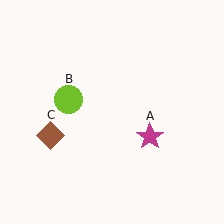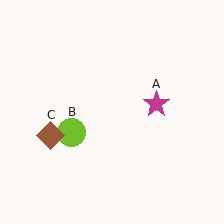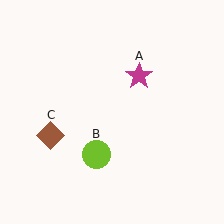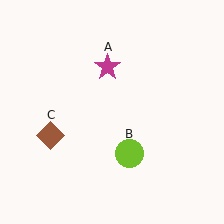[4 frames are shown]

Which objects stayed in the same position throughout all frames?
Brown diamond (object C) remained stationary.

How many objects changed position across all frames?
2 objects changed position: magenta star (object A), lime circle (object B).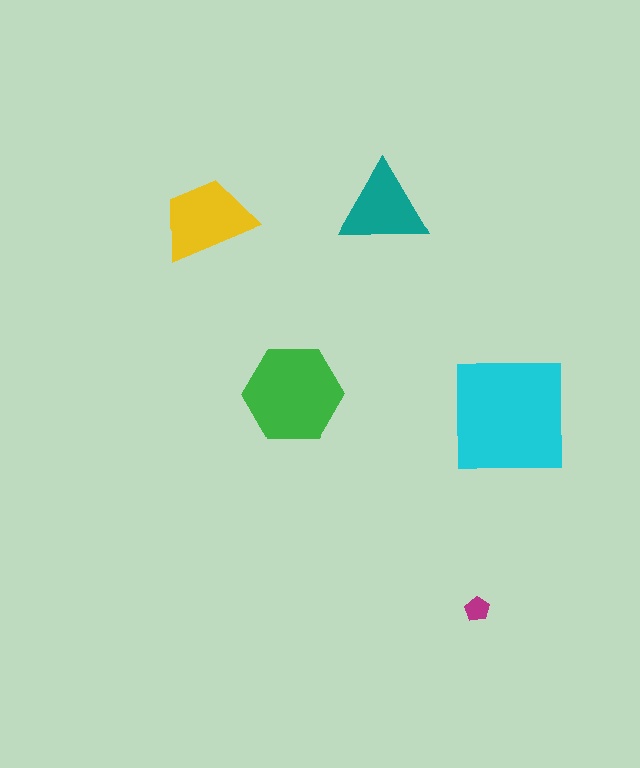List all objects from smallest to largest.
The magenta pentagon, the teal triangle, the yellow trapezoid, the green hexagon, the cyan square.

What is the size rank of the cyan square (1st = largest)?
1st.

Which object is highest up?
The teal triangle is topmost.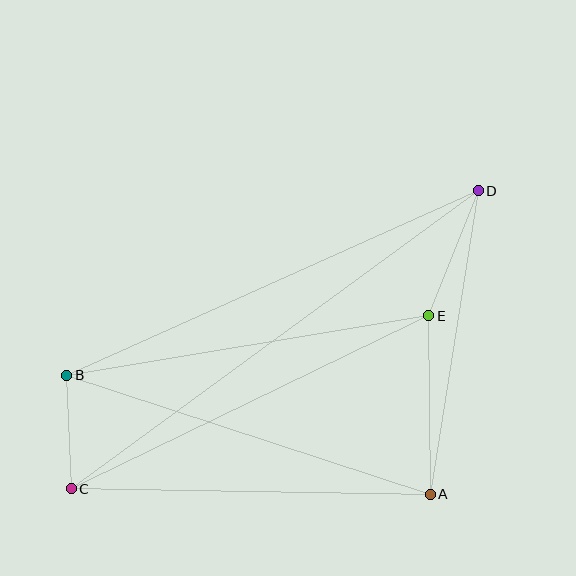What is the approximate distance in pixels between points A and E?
The distance between A and E is approximately 179 pixels.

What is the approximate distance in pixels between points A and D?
The distance between A and D is approximately 307 pixels.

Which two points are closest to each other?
Points B and C are closest to each other.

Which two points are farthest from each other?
Points C and D are farthest from each other.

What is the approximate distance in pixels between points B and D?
The distance between B and D is approximately 451 pixels.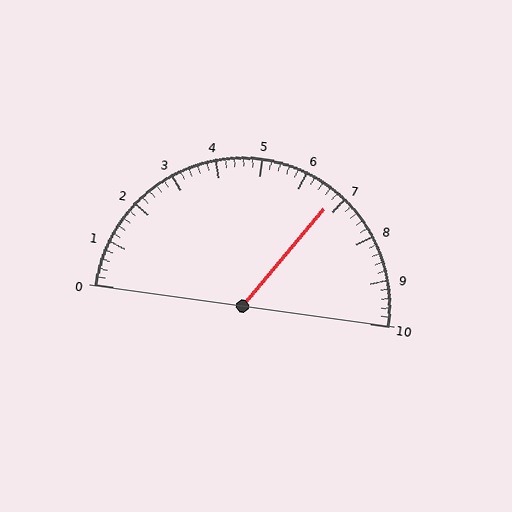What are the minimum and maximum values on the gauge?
The gauge ranges from 0 to 10.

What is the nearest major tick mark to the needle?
The nearest major tick mark is 7.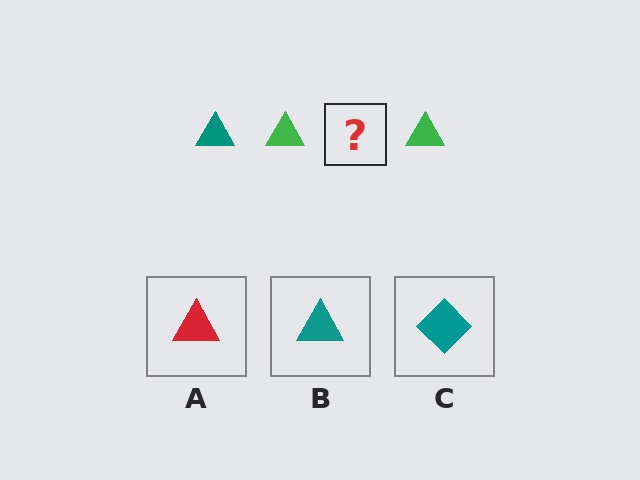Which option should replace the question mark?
Option B.